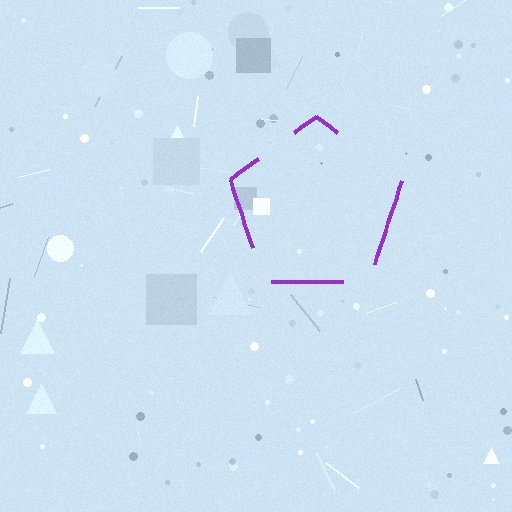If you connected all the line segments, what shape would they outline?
They would outline a pentagon.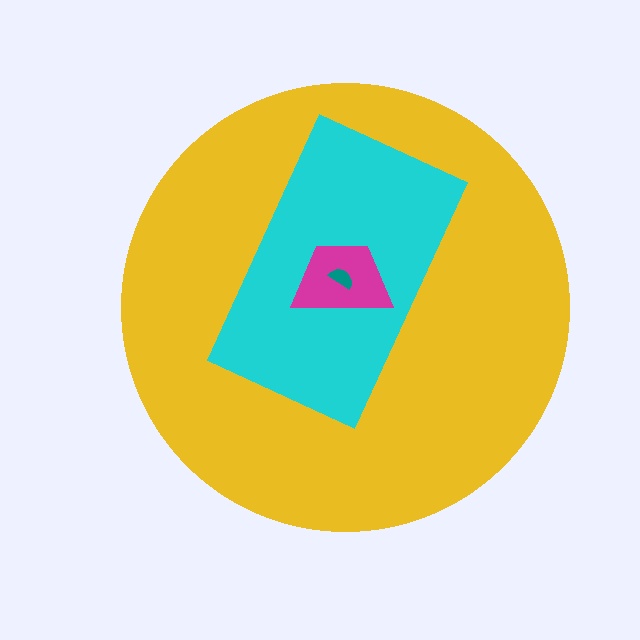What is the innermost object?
The teal semicircle.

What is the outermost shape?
The yellow circle.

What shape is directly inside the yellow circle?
The cyan rectangle.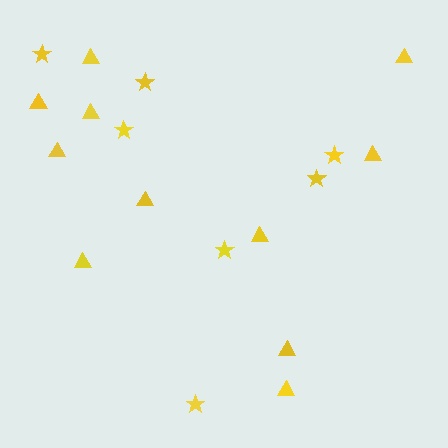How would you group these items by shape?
There are 2 groups: one group of stars (7) and one group of triangles (11).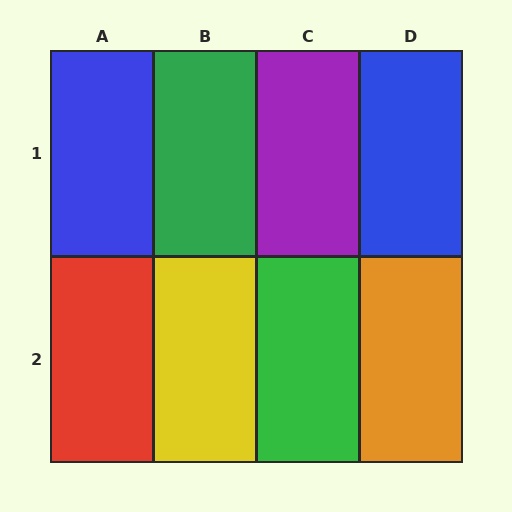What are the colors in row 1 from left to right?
Blue, green, purple, blue.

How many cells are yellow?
1 cell is yellow.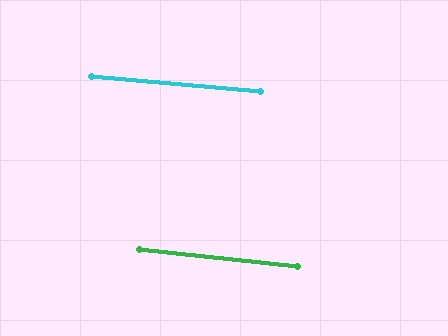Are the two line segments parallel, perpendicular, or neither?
Parallel — their directions differ by only 1.0°.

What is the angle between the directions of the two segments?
Approximately 1 degree.